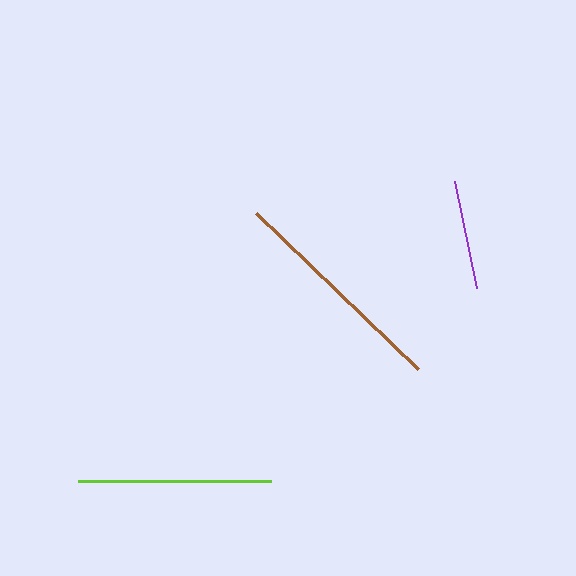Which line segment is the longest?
The brown line is the longest at approximately 224 pixels.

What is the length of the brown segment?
The brown segment is approximately 224 pixels long.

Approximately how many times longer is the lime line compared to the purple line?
The lime line is approximately 1.8 times the length of the purple line.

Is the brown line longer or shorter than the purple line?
The brown line is longer than the purple line.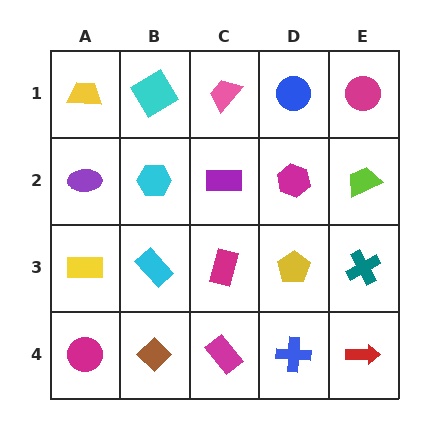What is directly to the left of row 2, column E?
A magenta hexagon.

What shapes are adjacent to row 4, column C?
A magenta rectangle (row 3, column C), a brown diamond (row 4, column B), a blue cross (row 4, column D).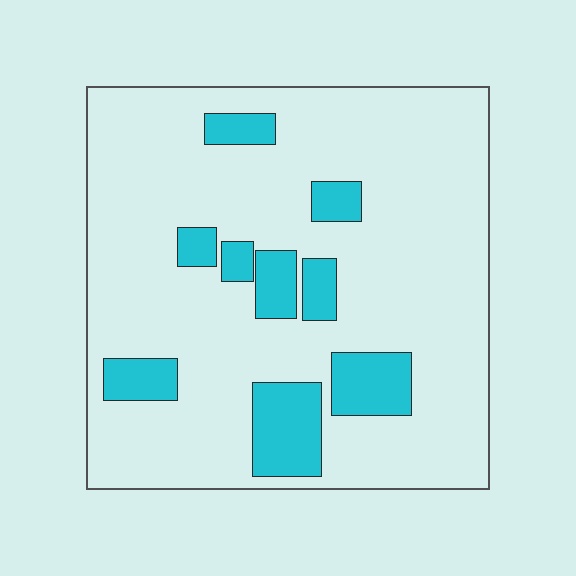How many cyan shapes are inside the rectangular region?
9.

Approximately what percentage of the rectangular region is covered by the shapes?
Approximately 15%.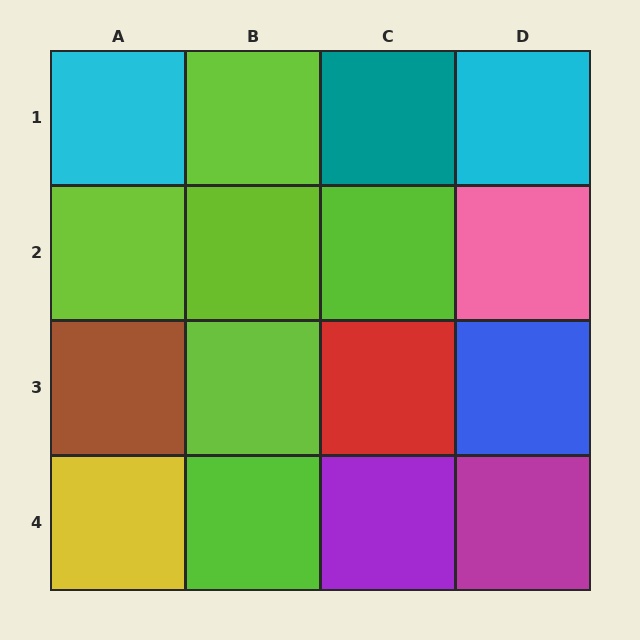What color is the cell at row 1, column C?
Teal.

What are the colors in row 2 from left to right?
Lime, lime, lime, pink.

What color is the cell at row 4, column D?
Magenta.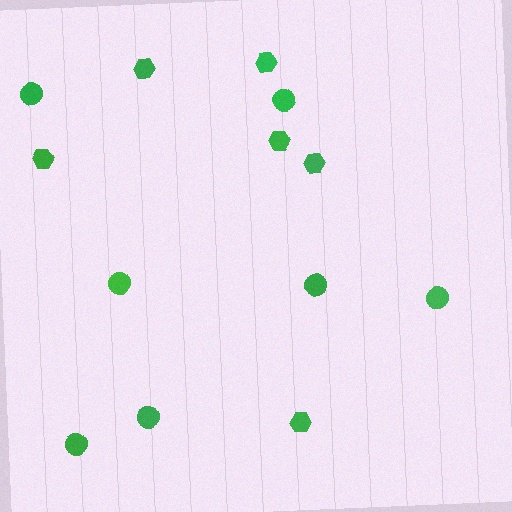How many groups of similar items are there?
There are 2 groups: one group of circles (7) and one group of hexagons (6).